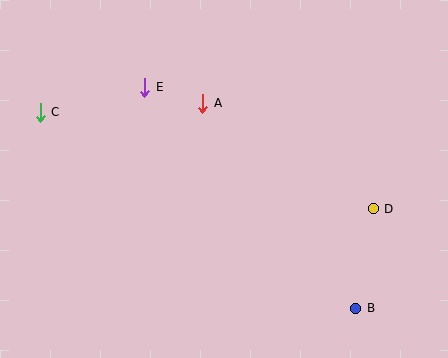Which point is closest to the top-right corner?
Point D is closest to the top-right corner.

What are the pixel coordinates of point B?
Point B is at (356, 308).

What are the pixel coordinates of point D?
Point D is at (373, 209).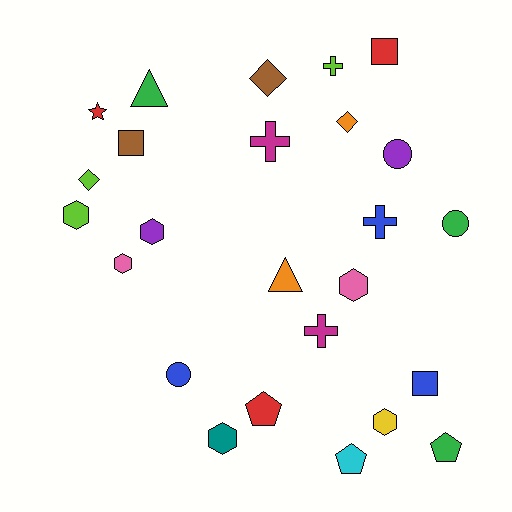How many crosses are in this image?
There are 4 crosses.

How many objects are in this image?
There are 25 objects.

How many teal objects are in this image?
There is 1 teal object.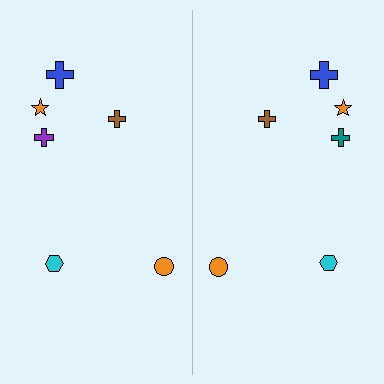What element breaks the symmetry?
The teal cross on the right side breaks the symmetry — its mirror counterpart is purple.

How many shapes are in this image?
There are 12 shapes in this image.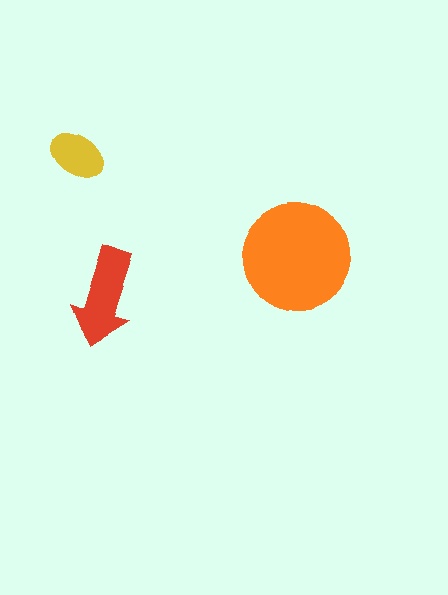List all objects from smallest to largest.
The yellow ellipse, the red arrow, the orange circle.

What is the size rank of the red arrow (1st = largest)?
2nd.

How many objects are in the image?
There are 3 objects in the image.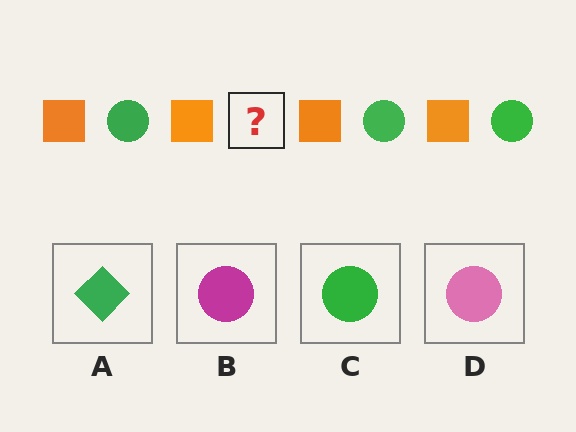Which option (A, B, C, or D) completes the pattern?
C.